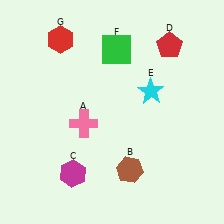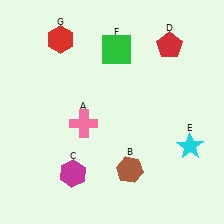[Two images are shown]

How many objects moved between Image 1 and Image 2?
1 object moved between the two images.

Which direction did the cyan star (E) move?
The cyan star (E) moved down.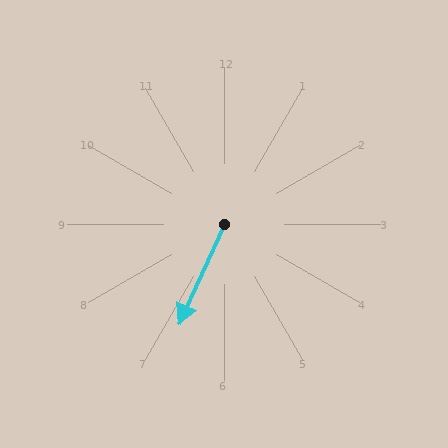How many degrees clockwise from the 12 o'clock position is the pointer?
Approximately 204 degrees.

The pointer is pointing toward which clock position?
Roughly 7 o'clock.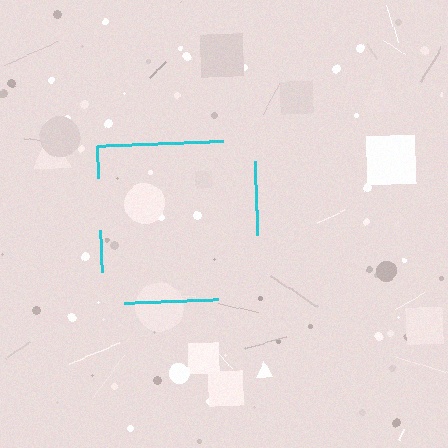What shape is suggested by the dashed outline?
The dashed outline suggests a square.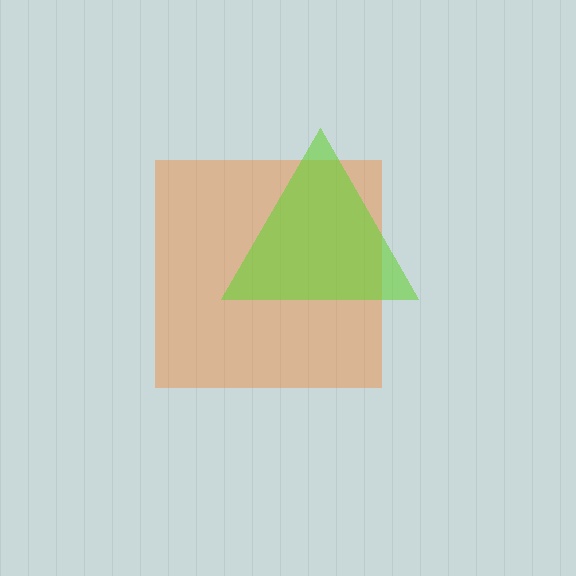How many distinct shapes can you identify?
There are 2 distinct shapes: an orange square, a lime triangle.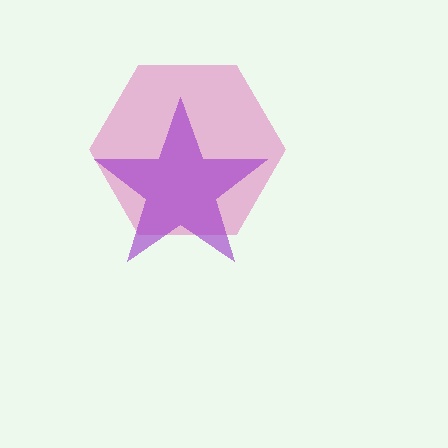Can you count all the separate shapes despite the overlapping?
Yes, there are 2 separate shapes.